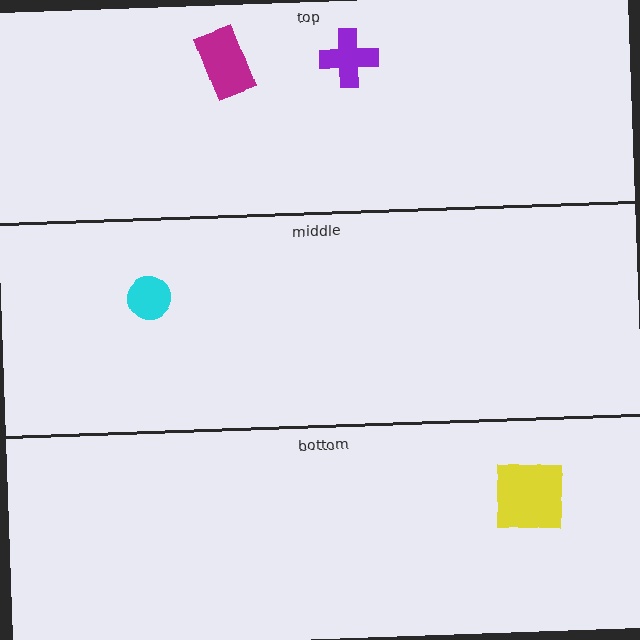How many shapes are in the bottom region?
1.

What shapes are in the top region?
The magenta rectangle, the purple cross.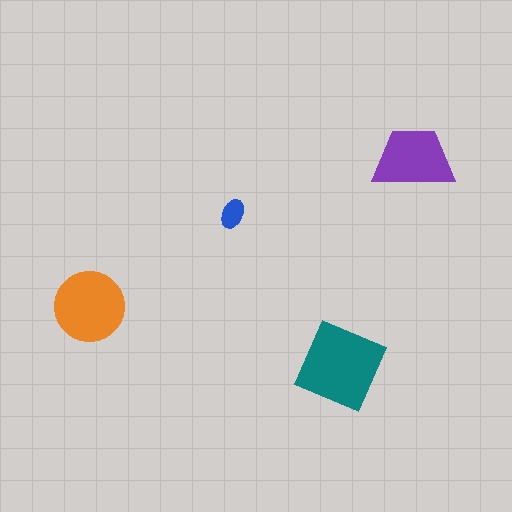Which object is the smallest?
The blue ellipse.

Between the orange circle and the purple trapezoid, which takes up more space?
The orange circle.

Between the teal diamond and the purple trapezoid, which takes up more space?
The teal diamond.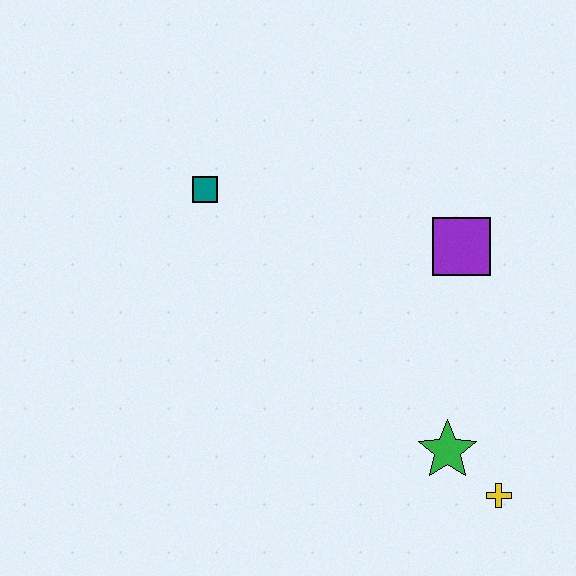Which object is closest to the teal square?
The purple square is closest to the teal square.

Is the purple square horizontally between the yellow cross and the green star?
Yes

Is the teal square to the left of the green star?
Yes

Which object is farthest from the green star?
The teal square is farthest from the green star.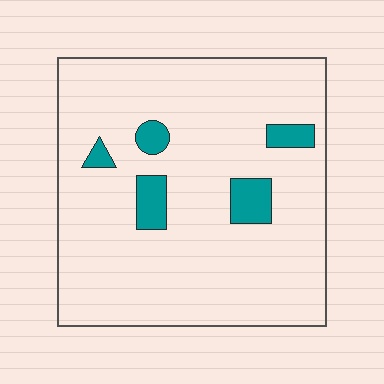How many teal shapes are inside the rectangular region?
5.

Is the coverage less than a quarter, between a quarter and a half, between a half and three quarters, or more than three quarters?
Less than a quarter.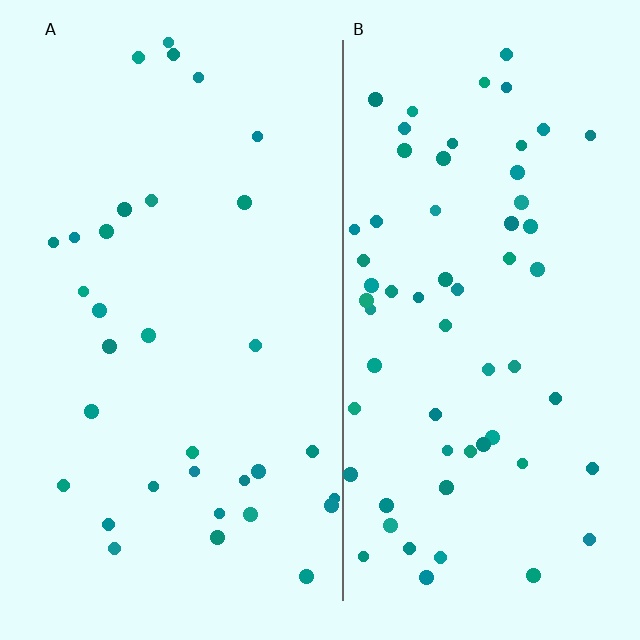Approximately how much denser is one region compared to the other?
Approximately 2.0× — region B over region A.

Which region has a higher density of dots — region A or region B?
B (the right).